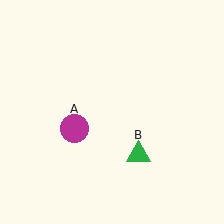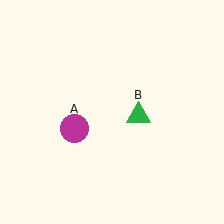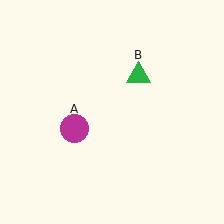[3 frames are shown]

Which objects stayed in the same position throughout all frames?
Magenta circle (object A) remained stationary.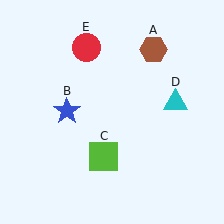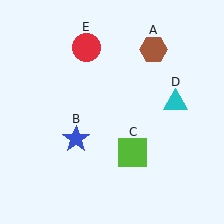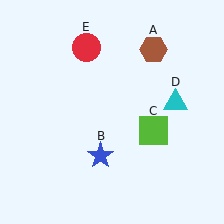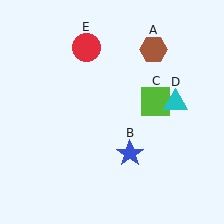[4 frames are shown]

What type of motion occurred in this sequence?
The blue star (object B), lime square (object C) rotated counterclockwise around the center of the scene.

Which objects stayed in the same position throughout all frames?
Brown hexagon (object A) and cyan triangle (object D) and red circle (object E) remained stationary.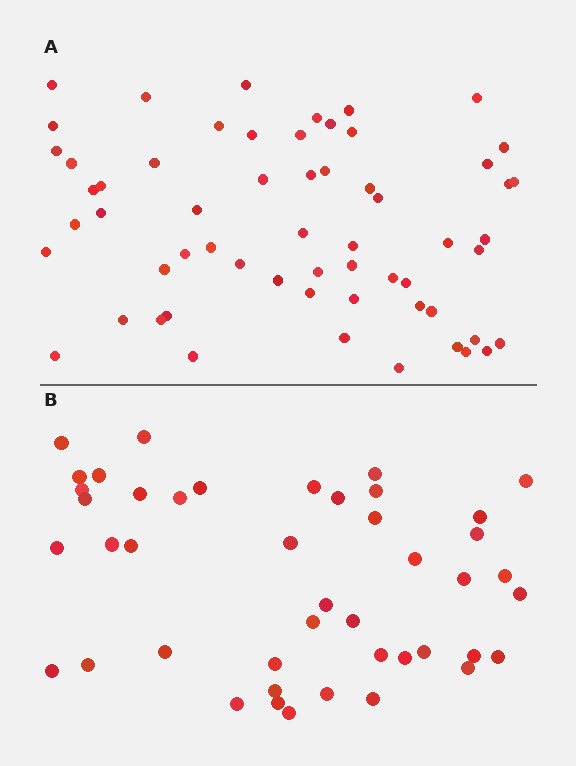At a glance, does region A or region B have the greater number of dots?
Region A (the top region) has more dots.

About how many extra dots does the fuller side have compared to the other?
Region A has approximately 15 more dots than region B.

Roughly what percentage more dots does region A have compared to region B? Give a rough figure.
About 35% more.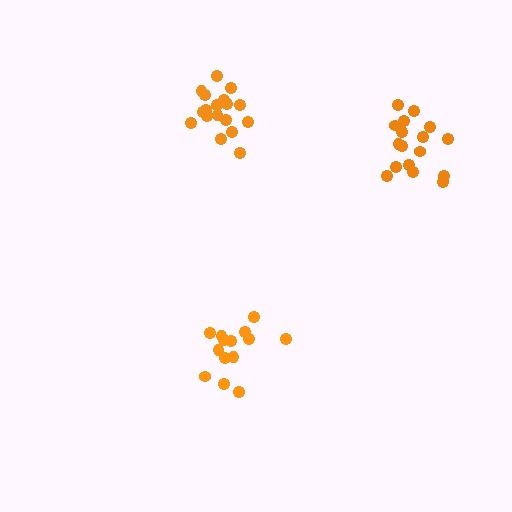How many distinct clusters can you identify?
There are 3 distinct clusters.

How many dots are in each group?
Group 1: 17 dots, Group 2: 14 dots, Group 3: 18 dots (49 total).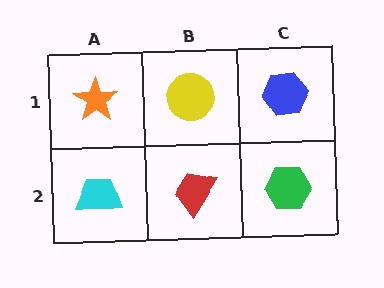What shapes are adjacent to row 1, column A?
A cyan trapezoid (row 2, column A), a yellow circle (row 1, column B).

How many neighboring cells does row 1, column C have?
2.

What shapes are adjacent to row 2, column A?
An orange star (row 1, column A), a red trapezoid (row 2, column B).